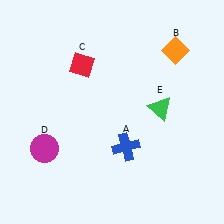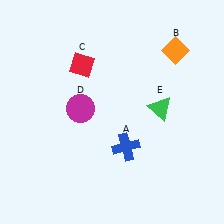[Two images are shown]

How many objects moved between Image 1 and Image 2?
1 object moved between the two images.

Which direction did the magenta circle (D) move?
The magenta circle (D) moved up.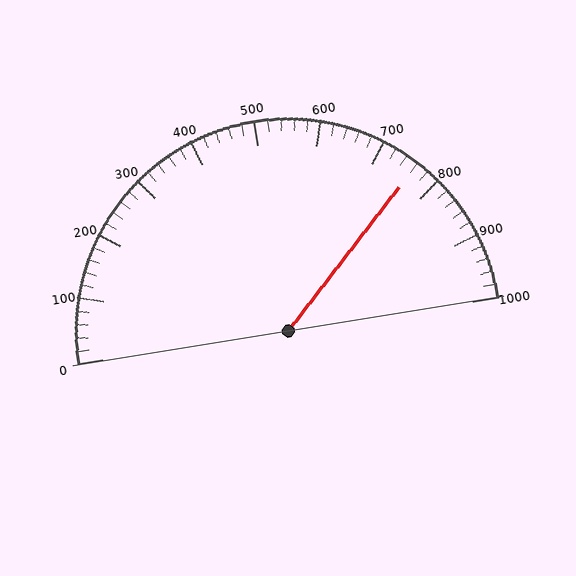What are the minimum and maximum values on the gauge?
The gauge ranges from 0 to 1000.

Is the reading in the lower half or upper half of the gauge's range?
The reading is in the upper half of the range (0 to 1000).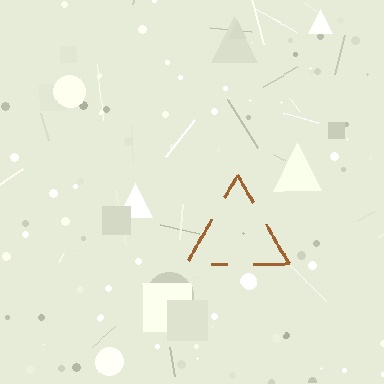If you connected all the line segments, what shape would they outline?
They would outline a triangle.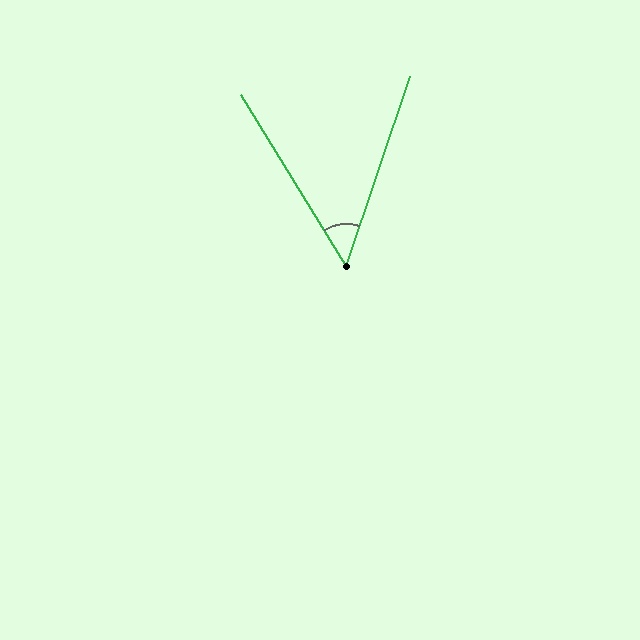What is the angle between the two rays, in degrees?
Approximately 50 degrees.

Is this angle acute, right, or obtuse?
It is acute.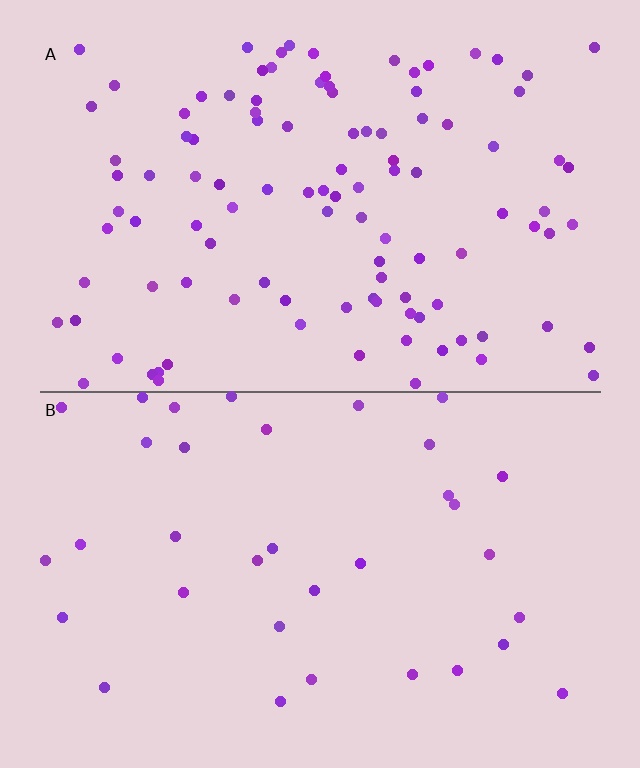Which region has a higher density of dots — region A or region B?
A (the top).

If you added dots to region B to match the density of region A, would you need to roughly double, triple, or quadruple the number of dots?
Approximately triple.